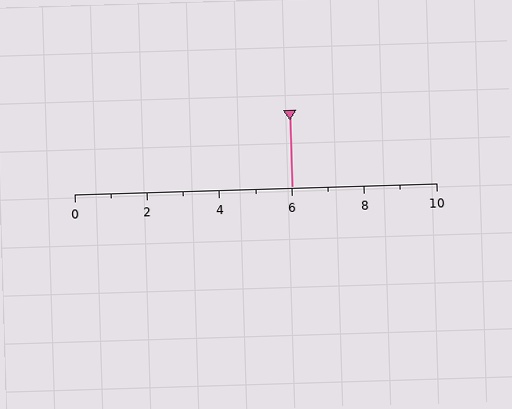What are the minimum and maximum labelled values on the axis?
The axis runs from 0 to 10.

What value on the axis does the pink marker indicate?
The marker indicates approximately 6.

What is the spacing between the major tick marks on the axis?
The major ticks are spaced 2 apart.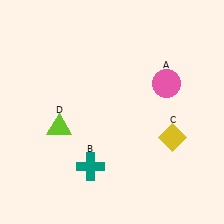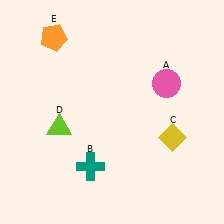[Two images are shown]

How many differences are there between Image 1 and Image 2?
There is 1 difference between the two images.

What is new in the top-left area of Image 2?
An orange pentagon (E) was added in the top-left area of Image 2.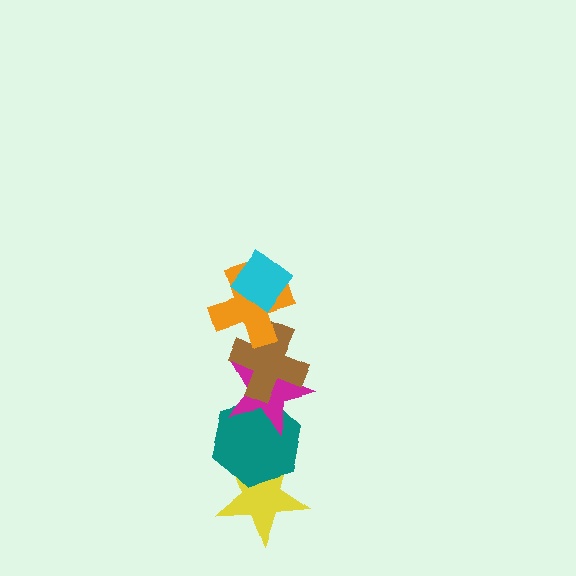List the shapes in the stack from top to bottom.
From top to bottom: the cyan diamond, the orange cross, the brown cross, the magenta star, the teal hexagon, the yellow star.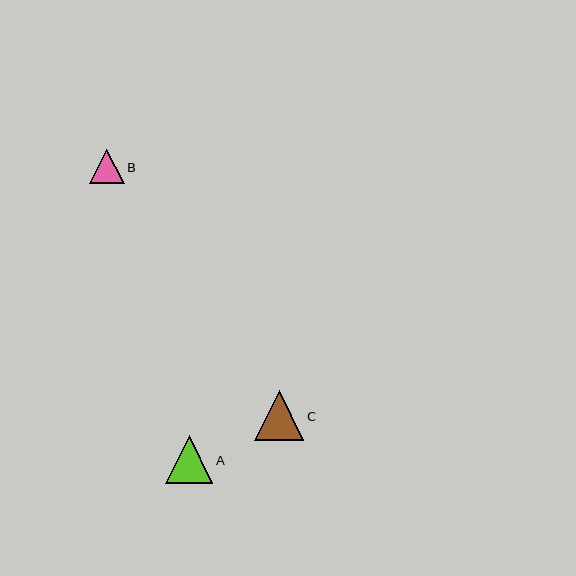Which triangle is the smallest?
Triangle B is the smallest with a size of approximately 35 pixels.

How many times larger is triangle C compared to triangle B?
Triangle C is approximately 1.4 times the size of triangle B.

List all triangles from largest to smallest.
From largest to smallest: C, A, B.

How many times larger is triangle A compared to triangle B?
Triangle A is approximately 1.4 times the size of triangle B.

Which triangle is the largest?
Triangle C is the largest with a size of approximately 50 pixels.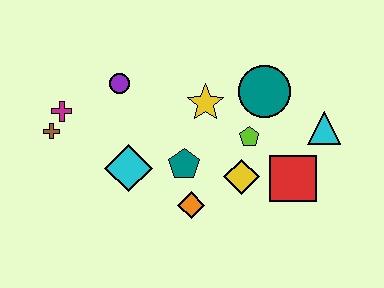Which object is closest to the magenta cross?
The brown cross is closest to the magenta cross.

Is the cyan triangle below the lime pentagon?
No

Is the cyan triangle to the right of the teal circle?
Yes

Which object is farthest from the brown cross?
The cyan triangle is farthest from the brown cross.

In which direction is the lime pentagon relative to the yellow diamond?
The lime pentagon is above the yellow diamond.